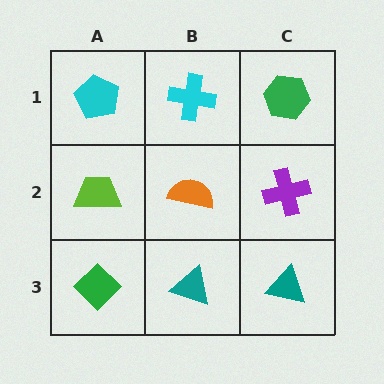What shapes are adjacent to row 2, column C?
A green hexagon (row 1, column C), a teal triangle (row 3, column C), an orange semicircle (row 2, column B).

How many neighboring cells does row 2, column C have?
3.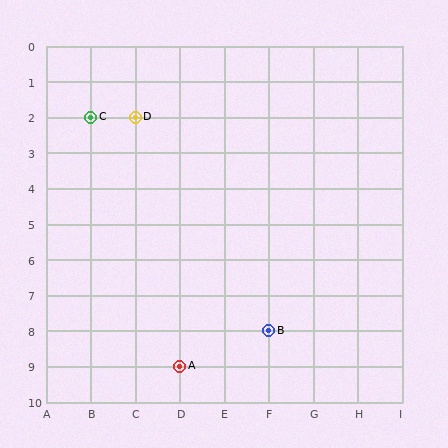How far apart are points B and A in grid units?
Points B and A are 2 columns and 1 row apart (about 2.2 grid units diagonally).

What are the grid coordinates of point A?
Point A is at grid coordinates (D, 9).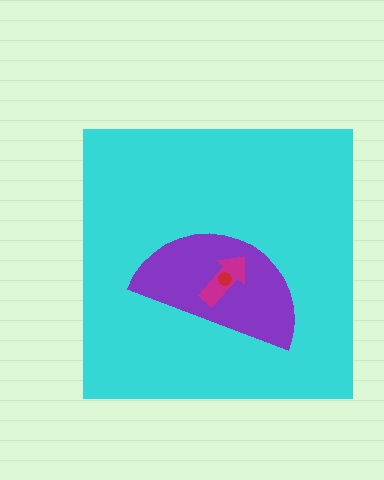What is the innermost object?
The red circle.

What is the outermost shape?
The cyan square.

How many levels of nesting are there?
4.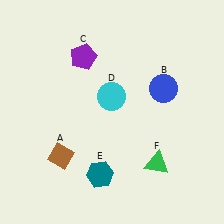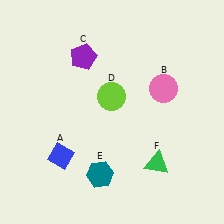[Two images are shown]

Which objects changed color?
A changed from brown to blue. B changed from blue to pink. D changed from cyan to lime.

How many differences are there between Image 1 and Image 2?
There are 3 differences between the two images.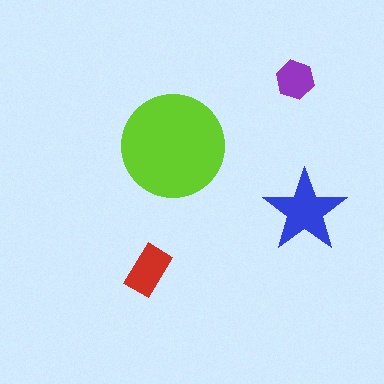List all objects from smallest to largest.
The purple hexagon, the red rectangle, the blue star, the lime circle.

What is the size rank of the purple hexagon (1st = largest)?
4th.